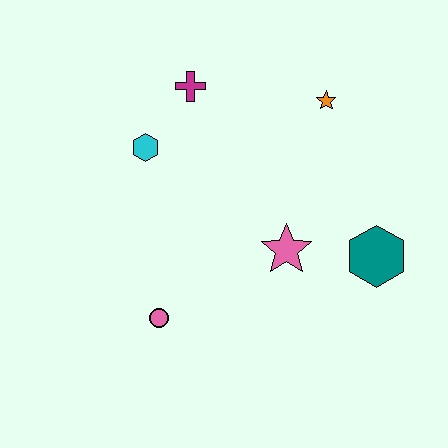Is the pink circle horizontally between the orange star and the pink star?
No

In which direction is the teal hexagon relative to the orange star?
The teal hexagon is below the orange star.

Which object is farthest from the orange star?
The pink circle is farthest from the orange star.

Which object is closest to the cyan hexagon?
The magenta cross is closest to the cyan hexagon.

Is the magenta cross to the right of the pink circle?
Yes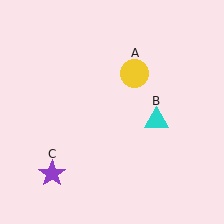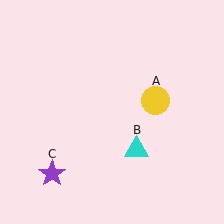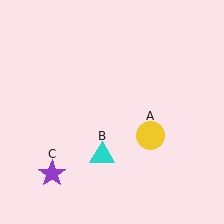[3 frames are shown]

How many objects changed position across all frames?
2 objects changed position: yellow circle (object A), cyan triangle (object B).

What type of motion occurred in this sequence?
The yellow circle (object A), cyan triangle (object B) rotated clockwise around the center of the scene.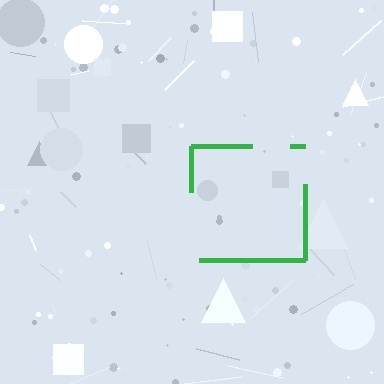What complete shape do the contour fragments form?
The contour fragments form a square.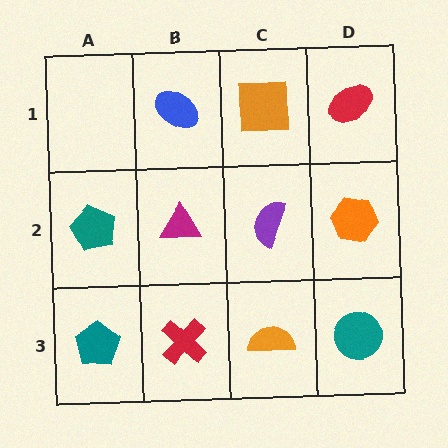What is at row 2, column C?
A purple semicircle.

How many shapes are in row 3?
4 shapes.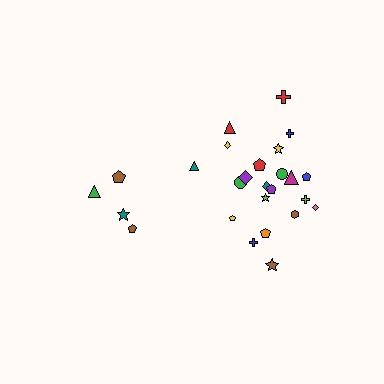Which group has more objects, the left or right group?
The right group.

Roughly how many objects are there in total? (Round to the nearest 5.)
Roughly 25 objects in total.